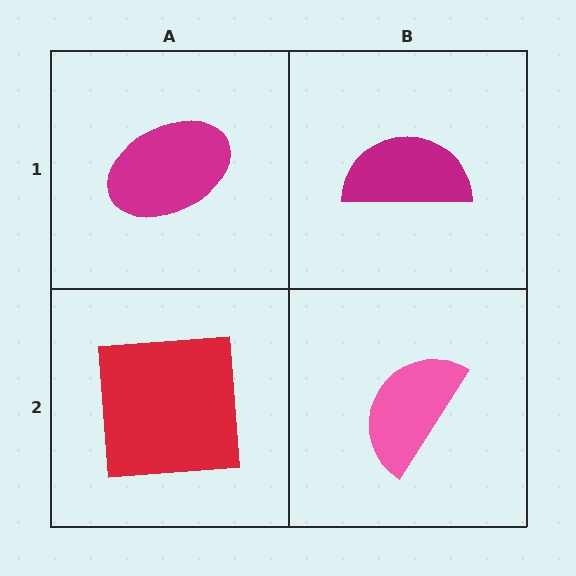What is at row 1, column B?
A magenta semicircle.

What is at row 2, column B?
A pink semicircle.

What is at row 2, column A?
A red square.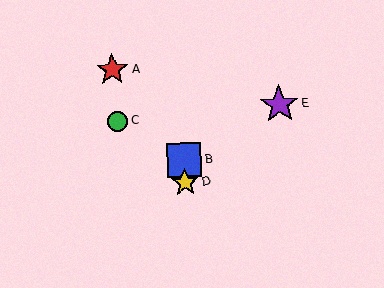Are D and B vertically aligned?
Yes, both are at x≈185.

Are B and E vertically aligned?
No, B is at x≈184 and E is at x≈279.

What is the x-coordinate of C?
Object C is at x≈118.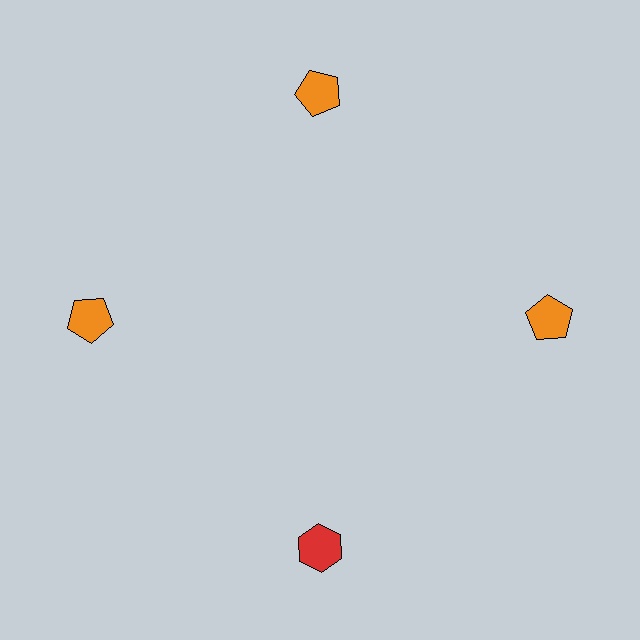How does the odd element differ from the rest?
It differs in both color (red instead of orange) and shape (hexagon instead of pentagon).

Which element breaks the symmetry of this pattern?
The red hexagon at roughly the 6 o'clock position breaks the symmetry. All other shapes are orange pentagons.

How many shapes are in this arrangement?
There are 4 shapes arranged in a ring pattern.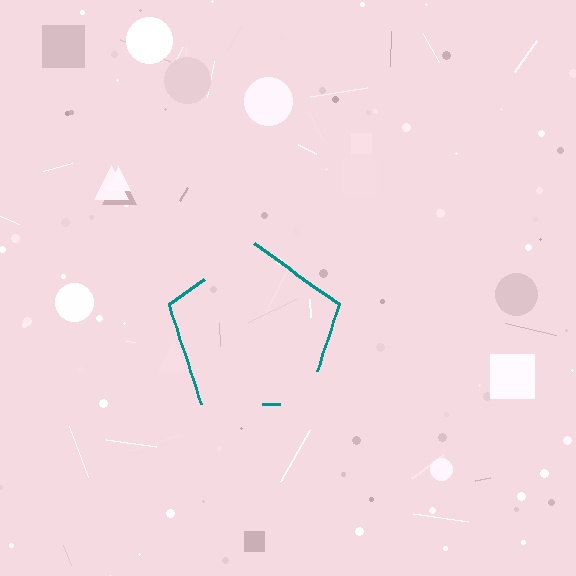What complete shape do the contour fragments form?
The contour fragments form a pentagon.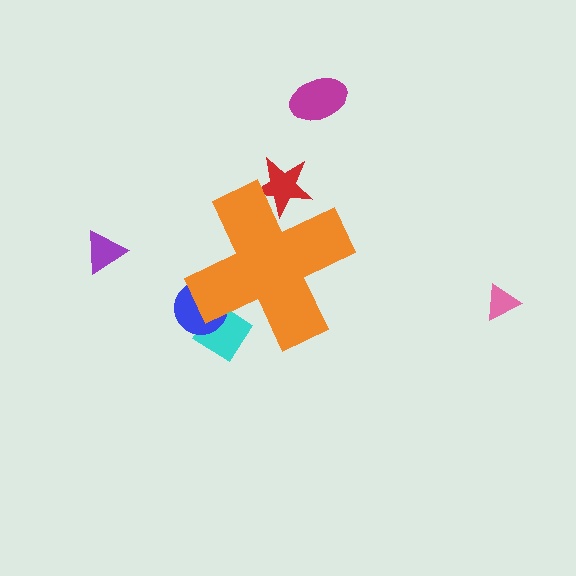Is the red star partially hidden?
Yes, the red star is partially hidden behind the orange cross.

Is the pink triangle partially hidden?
No, the pink triangle is fully visible.